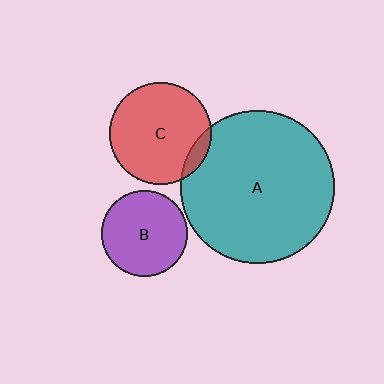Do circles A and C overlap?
Yes.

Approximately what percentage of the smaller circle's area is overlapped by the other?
Approximately 10%.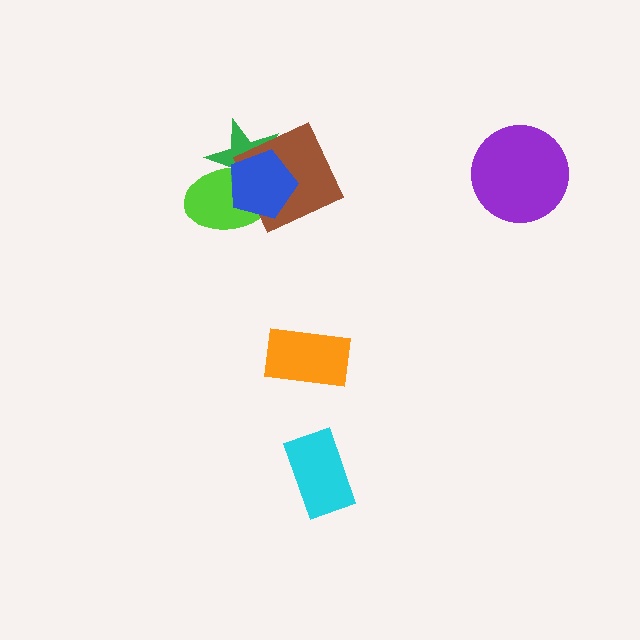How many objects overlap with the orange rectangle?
0 objects overlap with the orange rectangle.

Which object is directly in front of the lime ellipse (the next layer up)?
The green star is directly in front of the lime ellipse.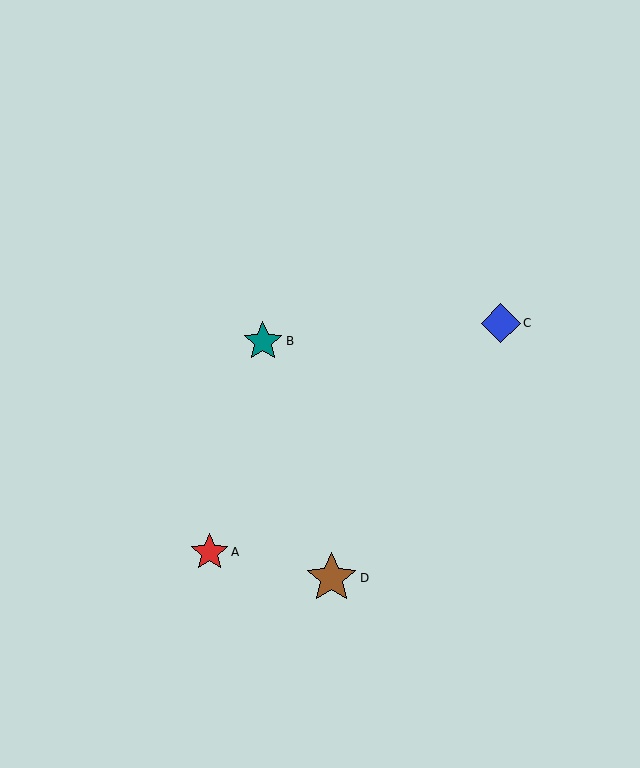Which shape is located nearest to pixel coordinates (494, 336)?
The blue diamond (labeled C) at (501, 323) is nearest to that location.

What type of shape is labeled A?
Shape A is a red star.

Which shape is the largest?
The brown star (labeled D) is the largest.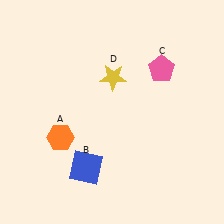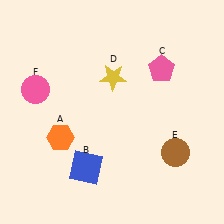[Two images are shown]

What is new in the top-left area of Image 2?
A pink circle (F) was added in the top-left area of Image 2.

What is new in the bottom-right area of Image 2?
A brown circle (E) was added in the bottom-right area of Image 2.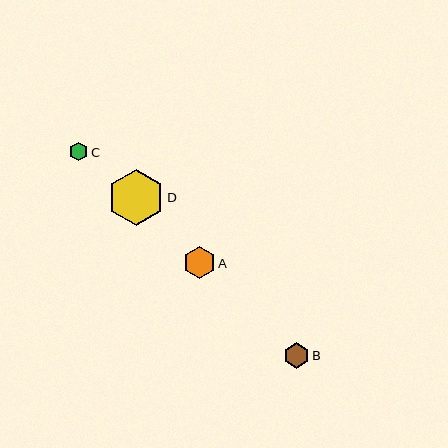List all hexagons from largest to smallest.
From largest to smallest: D, A, B, C.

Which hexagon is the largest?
Hexagon D is the largest with a size of approximately 56 pixels.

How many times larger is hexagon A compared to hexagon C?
Hexagon A is approximately 1.7 times the size of hexagon C.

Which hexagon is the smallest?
Hexagon C is the smallest with a size of approximately 19 pixels.